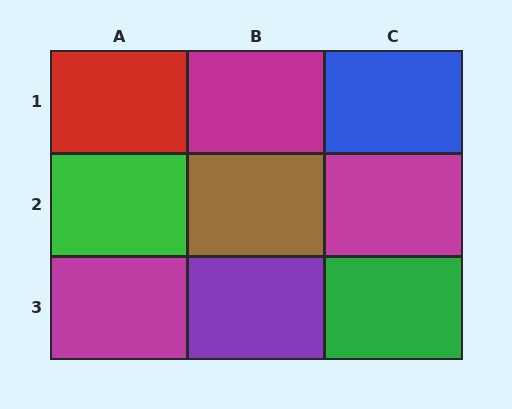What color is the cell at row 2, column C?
Magenta.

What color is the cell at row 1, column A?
Red.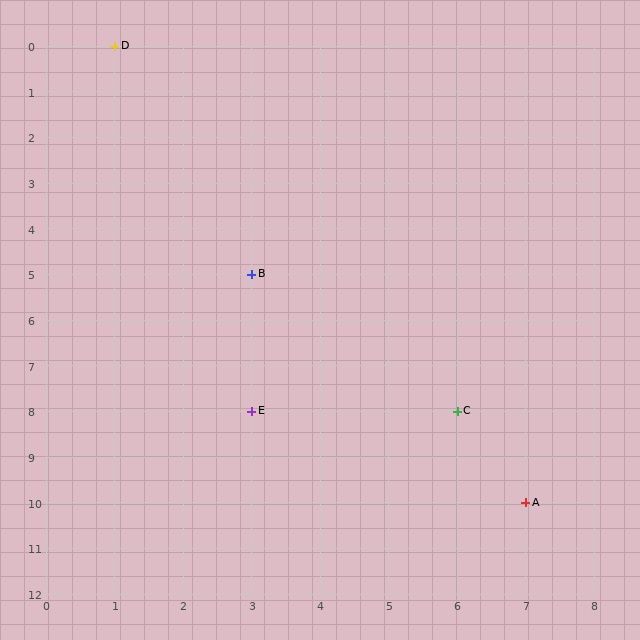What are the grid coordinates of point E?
Point E is at grid coordinates (3, 8).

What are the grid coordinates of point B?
Point B is at grid coordinates (3, 5).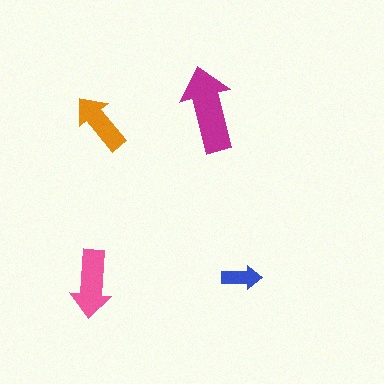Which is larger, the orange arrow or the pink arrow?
The pink one.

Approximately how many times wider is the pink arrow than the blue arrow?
About 1.5 times wider.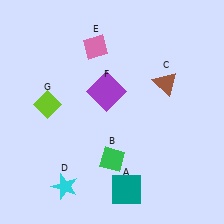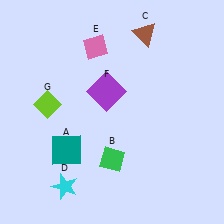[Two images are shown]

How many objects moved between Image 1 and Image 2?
2 objects moved between the two images.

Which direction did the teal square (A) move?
The teal square (A) moved left.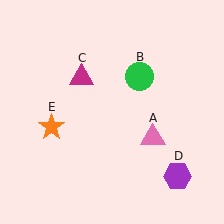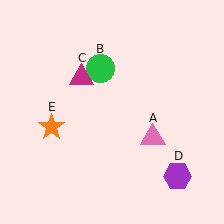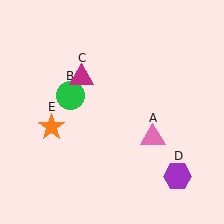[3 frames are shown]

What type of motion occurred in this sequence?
The green circle (object B) rotated counterclockwise around the center of the scene.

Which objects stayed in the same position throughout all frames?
Pink triangle (object A) and magenta triangle (object C) and purple hexagon (object D) and orange star (object E) remained stationary.